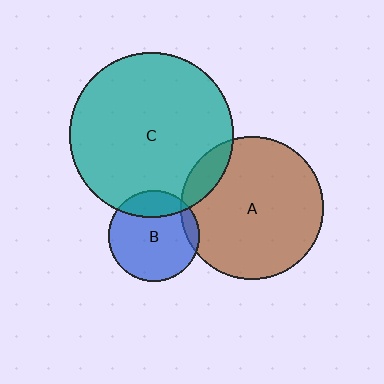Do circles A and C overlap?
Yes.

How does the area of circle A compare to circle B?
Approximately 2.5 times.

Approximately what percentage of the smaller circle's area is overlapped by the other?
Approximately 10%.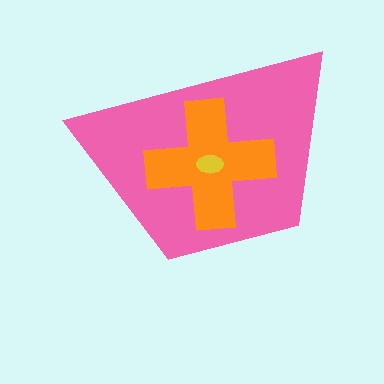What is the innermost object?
The yellow ellipse.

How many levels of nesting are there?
3.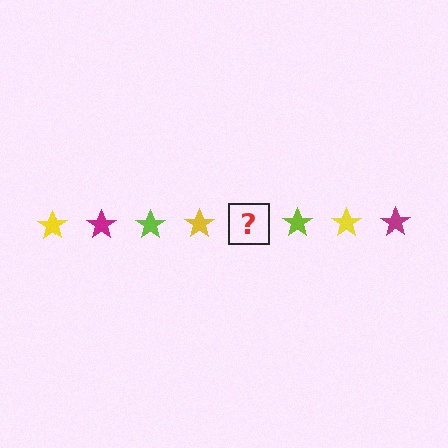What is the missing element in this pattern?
The missing element is a magenta star.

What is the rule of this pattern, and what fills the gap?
The rule is that the pattern cycles through yellow, magenta, lime stars. The gap should be filled with a magenta star.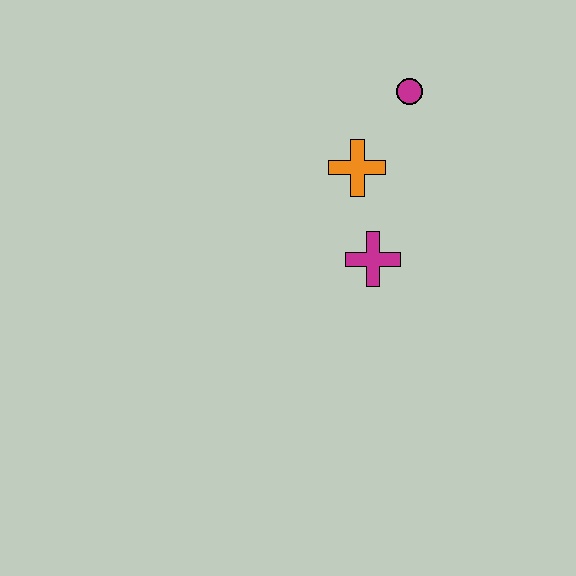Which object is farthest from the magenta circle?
The magenta cross is farthest from the magenta circle.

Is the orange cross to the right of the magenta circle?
No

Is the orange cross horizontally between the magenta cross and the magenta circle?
No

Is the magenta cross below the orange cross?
Yes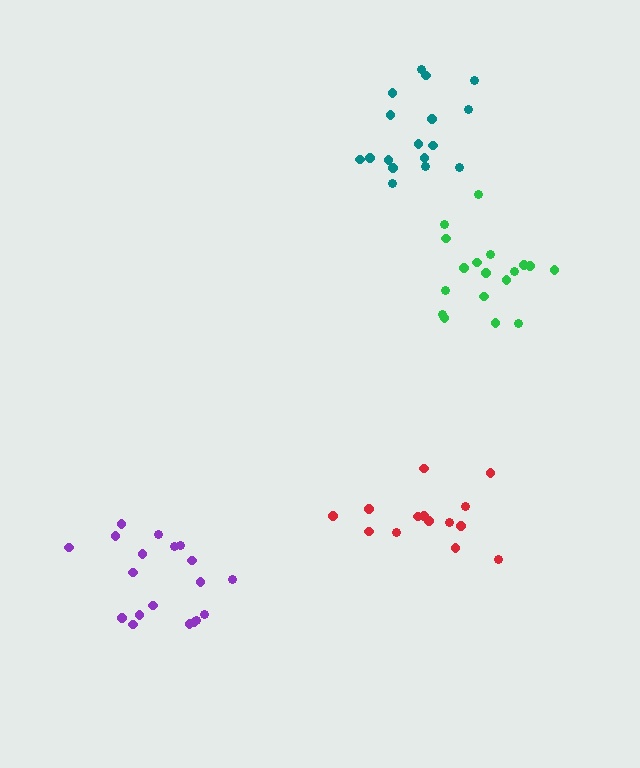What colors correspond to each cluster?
The clusters are colored: purple, teal, red, green.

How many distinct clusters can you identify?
There are 4 distinct clusters.